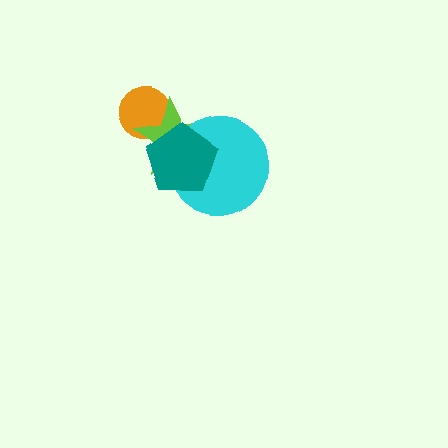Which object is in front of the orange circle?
The lime star is in front of the orange circle.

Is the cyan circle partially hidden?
Yes, it is partially covered by another shape.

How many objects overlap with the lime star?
3 objects overlap with the lime star.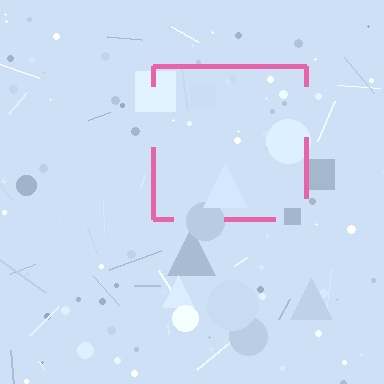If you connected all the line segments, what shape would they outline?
They would outline a square.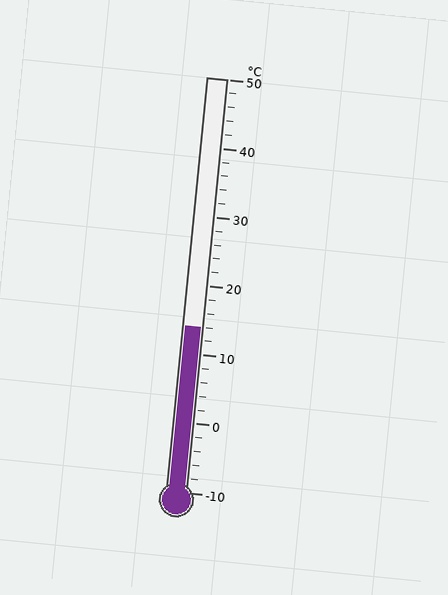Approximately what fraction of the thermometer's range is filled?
The thermometer is filled to approximately 40% of its range.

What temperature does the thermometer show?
The thermometer shows approximately 14°C.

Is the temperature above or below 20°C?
The temperature is below 20°C.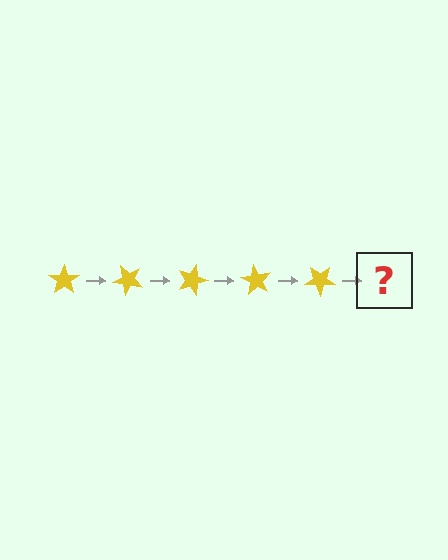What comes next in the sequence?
The next element should be a yellow star rotated 225 degrees.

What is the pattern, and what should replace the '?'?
The pattern is that the star rotates 45 degrees each step. The '?' should be a yellow star rotated 225 degrees.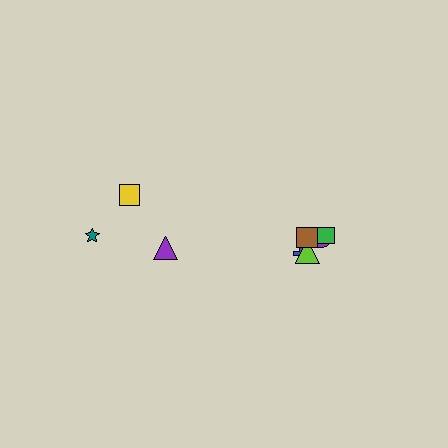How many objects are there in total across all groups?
There are 8 objects.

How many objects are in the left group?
There are 3 objects.